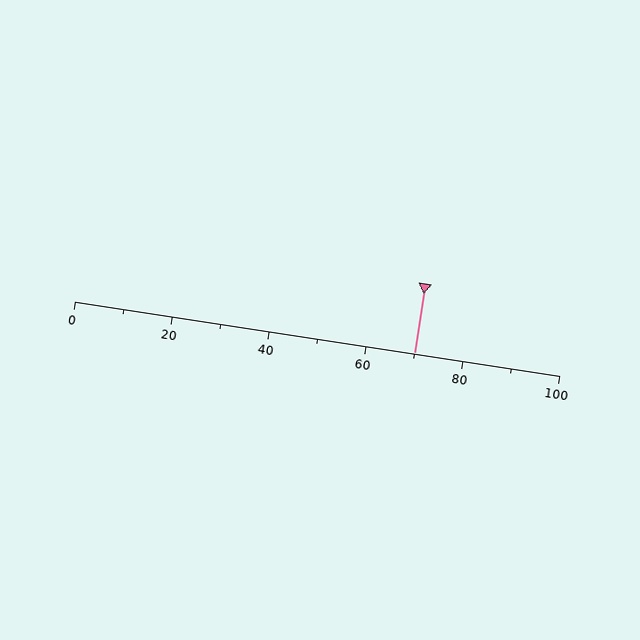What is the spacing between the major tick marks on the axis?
The major ticks are spaced 20 apart.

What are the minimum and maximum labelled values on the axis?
The axis runs from 0 to 100.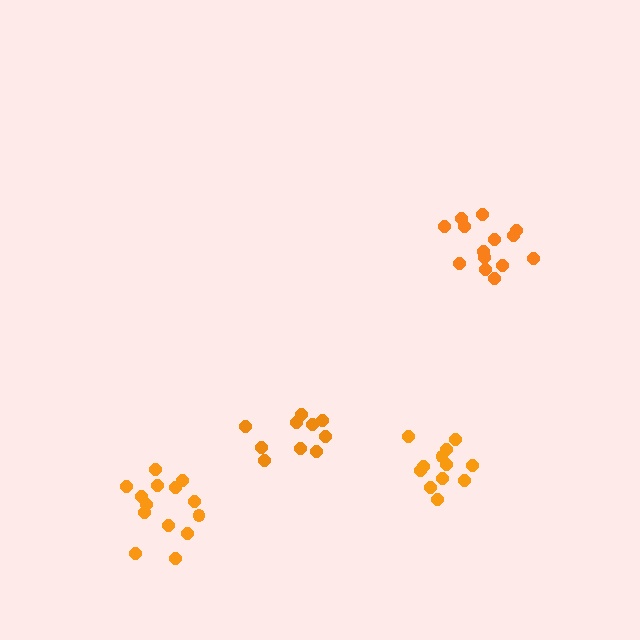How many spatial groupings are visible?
There are 4 spatial groupings.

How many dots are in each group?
Group 1: 12 dots, Group 2: 14 dots, Group 3: 10 dots, Group 4: 14 dots (50 total).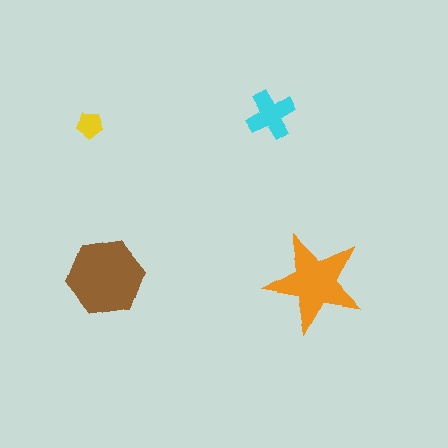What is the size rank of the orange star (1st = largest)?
2nd.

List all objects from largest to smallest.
The brown hexagon, the orange star, the cyan cross, the yellow pentagon.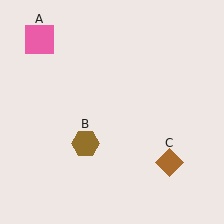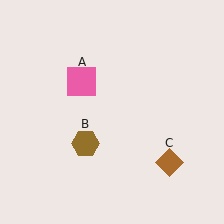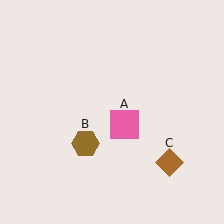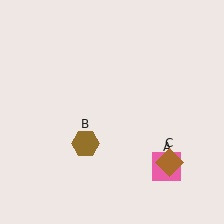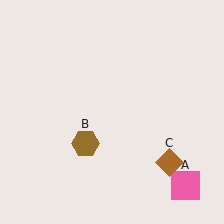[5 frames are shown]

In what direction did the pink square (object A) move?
The pink square (object A) moved down and to the right.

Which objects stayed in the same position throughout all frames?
Brown hexagon (object B) and brown diamond (object C) remained stationary.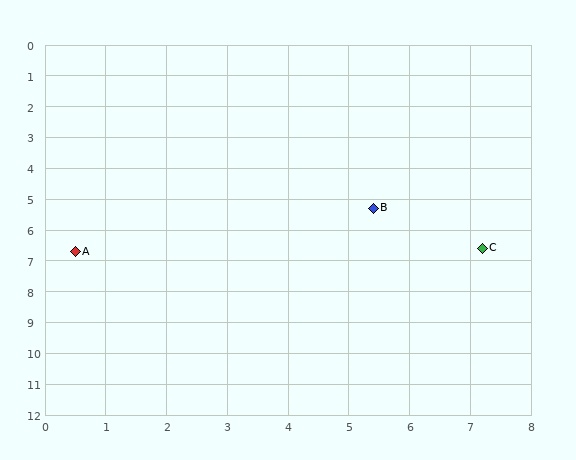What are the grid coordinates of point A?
Point A is at approximately (0.5, 6.7).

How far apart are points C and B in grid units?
Points C and B are about 2.2 grid units apart.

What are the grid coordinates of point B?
Point B is at approximately (5.4, 5.3).